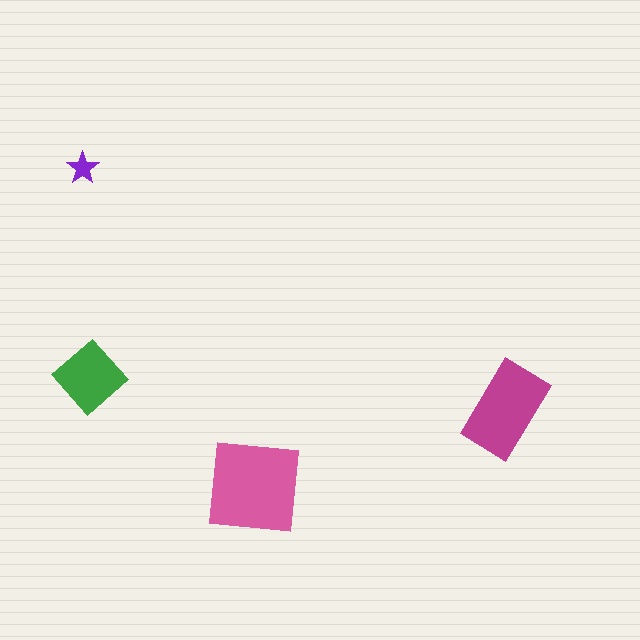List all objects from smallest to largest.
The purple star, the green diamond, the magenta rectangle, the pink square.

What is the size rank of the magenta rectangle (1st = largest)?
2nd.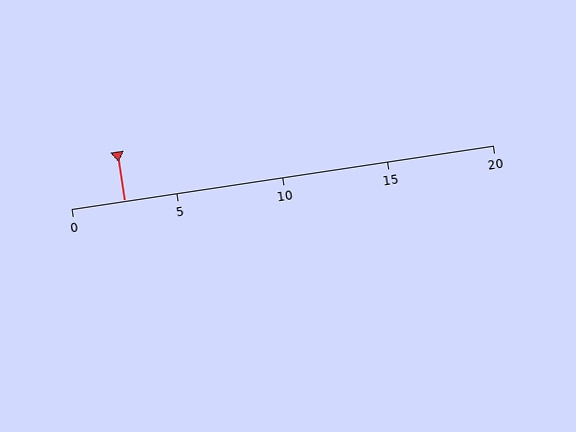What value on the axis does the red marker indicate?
The marker indicates approximately 2.5.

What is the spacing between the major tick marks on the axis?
The major ticks are spaced 5 apart.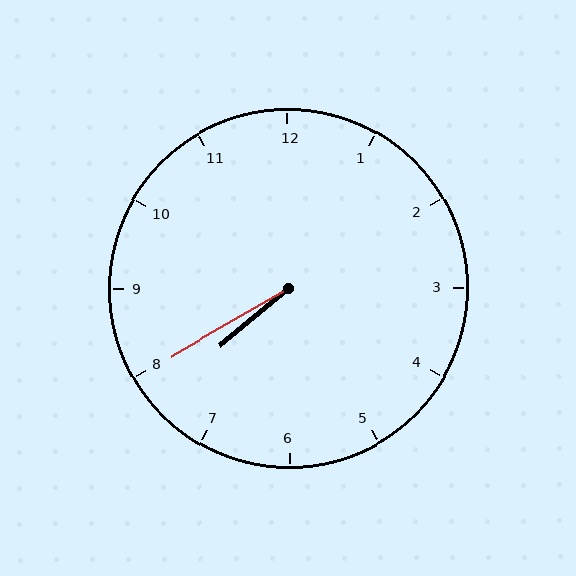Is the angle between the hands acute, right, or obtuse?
It is acute.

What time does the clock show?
7:40.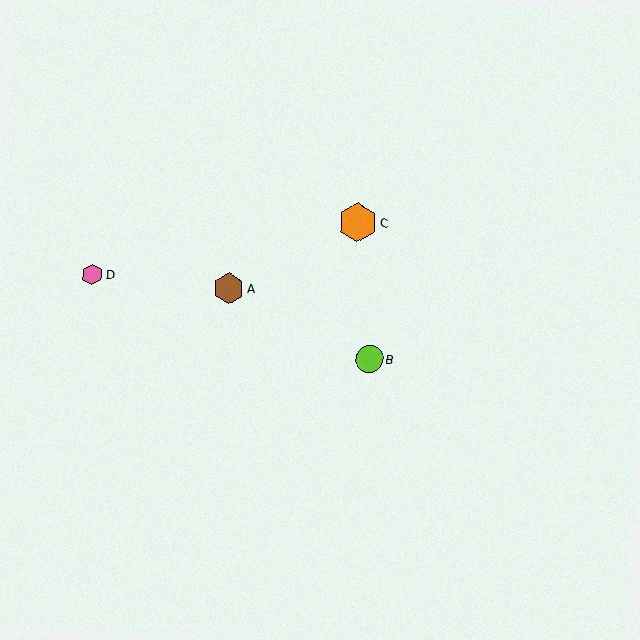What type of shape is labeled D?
Shape D is a pink hexagon.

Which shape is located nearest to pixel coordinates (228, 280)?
The brown hexagon (labeled A) at (229, 289) is nearest to that location.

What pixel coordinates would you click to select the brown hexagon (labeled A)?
Click at (229, 289) to select the brown hexagon A.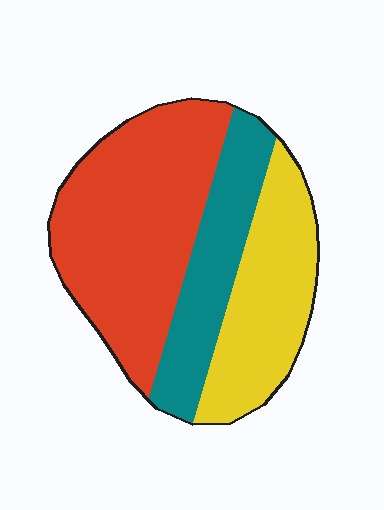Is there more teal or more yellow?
Yellow.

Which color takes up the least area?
Teal, at roughly 25%.